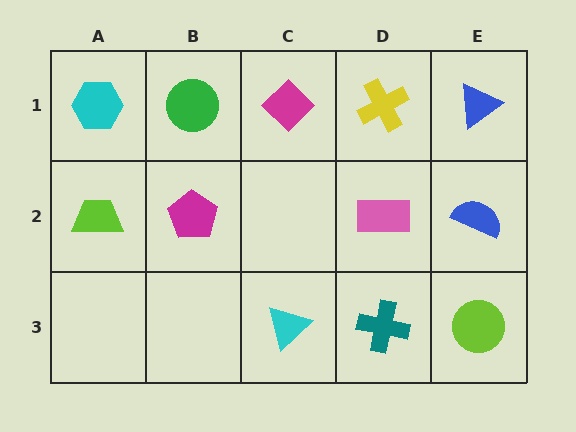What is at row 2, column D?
A pink rectangle.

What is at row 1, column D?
A yellow cross.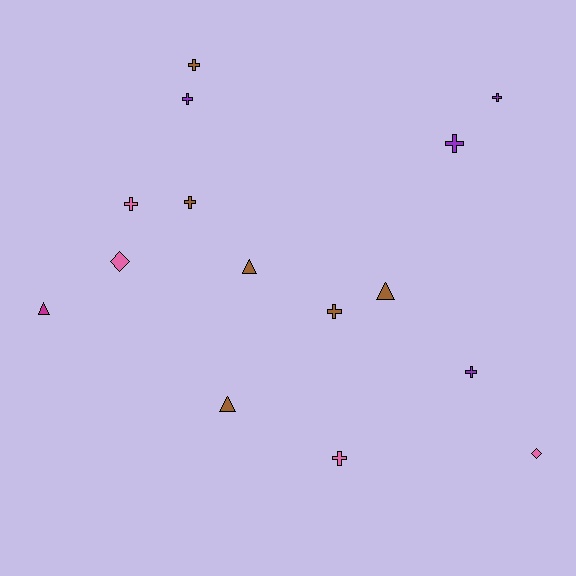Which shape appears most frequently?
Cross, with 9 objects.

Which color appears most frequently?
Brown, with 6 objects.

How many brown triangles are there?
There are 3 brown triangles.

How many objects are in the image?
There are 15 objects.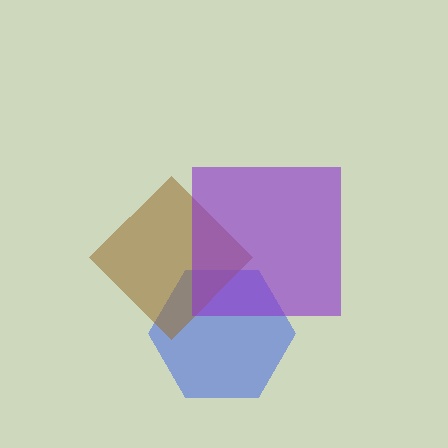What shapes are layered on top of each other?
The layered shapes are: a blue hexagon, a brown diamond, a purple square.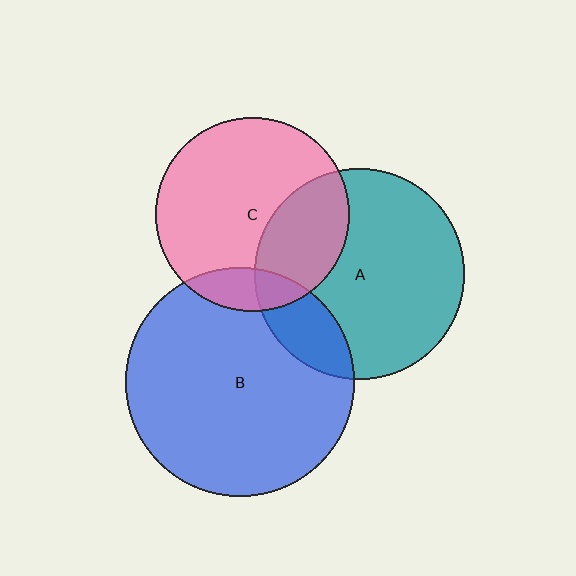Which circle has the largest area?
Circle B (blue).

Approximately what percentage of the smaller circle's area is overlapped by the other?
Approximately 15%.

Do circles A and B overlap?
Yes.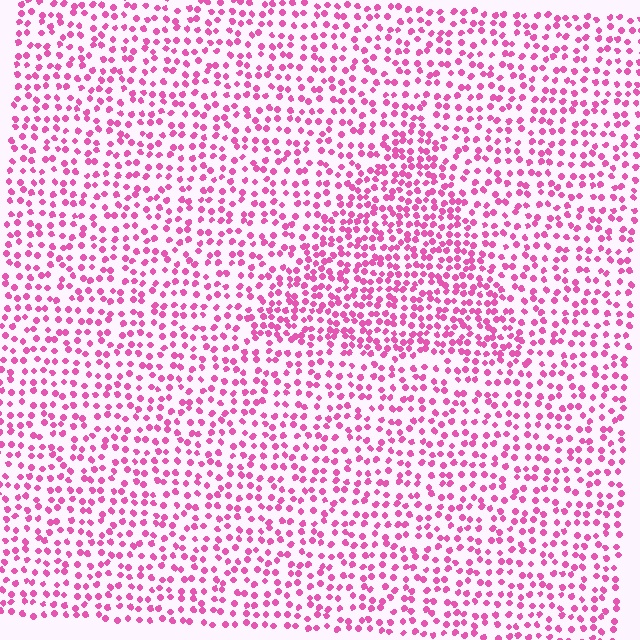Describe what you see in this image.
The image contains small pink elements arranged at two different densities. A triangle-shaped region is visible where the elements are more densely packed than the surrounding area.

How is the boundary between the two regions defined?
The boundary is defined by a change in element density (approximately 1.6x ratio). All elements are the same color, size, and shape.